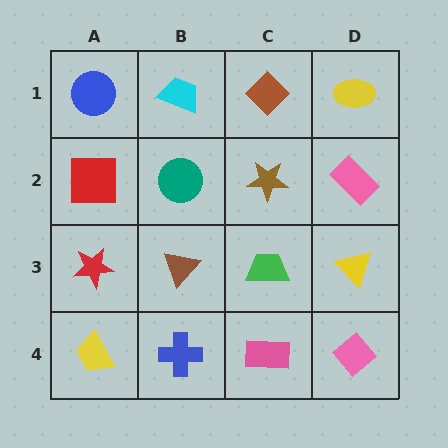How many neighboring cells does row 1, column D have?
2.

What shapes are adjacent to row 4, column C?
A green trapezoid (row 3, column C), a blue cross (row 4, column B), a pink diamond (row 4, column D).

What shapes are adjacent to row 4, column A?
A red star (row 3, column A), a blue cross (row 4, column B).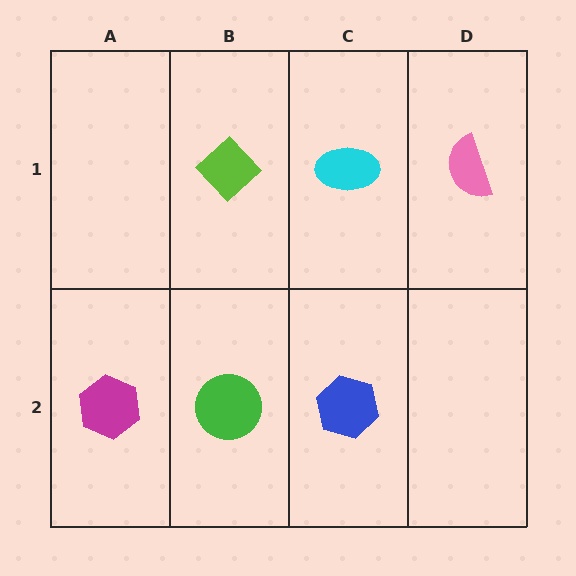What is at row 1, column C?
A cyan ellipse.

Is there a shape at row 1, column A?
No, that cell is empty.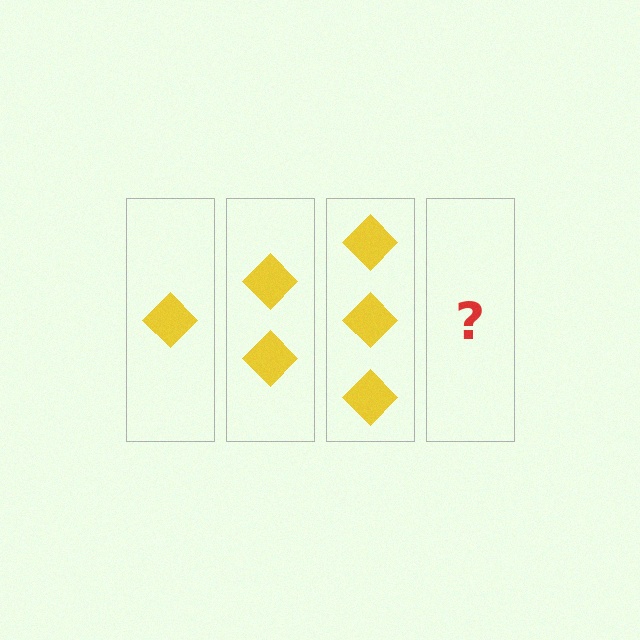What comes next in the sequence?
The next element should be 4 diamonds.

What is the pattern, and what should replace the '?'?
The pattern is that each step adds one more diamond. The '?' should be 4 diamonds.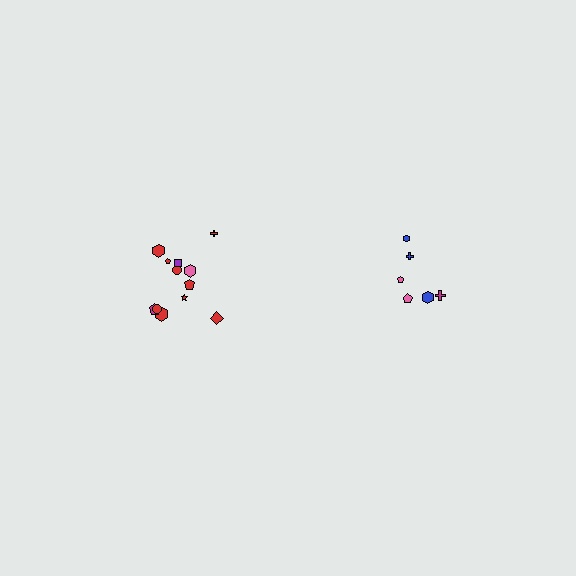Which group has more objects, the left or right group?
The left group.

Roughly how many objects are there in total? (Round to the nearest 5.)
Roughly 20 objects in total.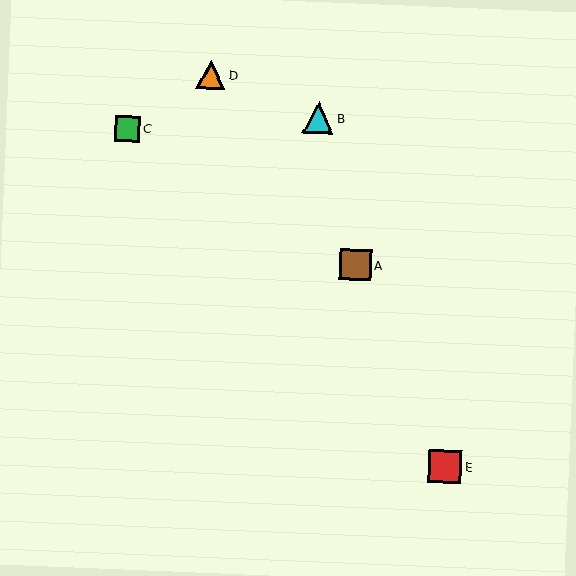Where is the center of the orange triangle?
The center of the orange triangle is at (211, 75).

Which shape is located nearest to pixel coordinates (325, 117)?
The cyan triangle (labeled B) at (318, 118) is nearest to that location.